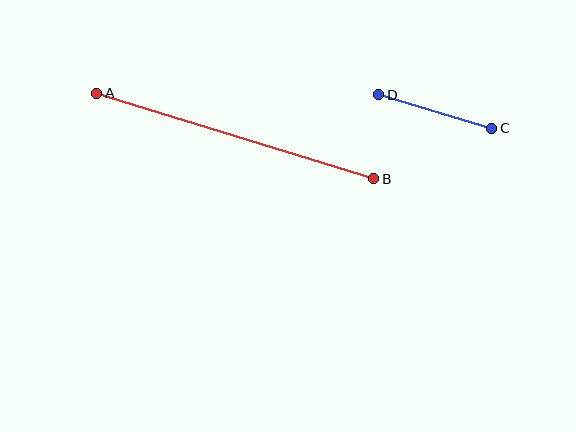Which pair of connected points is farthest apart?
Points A and B are farthest apart.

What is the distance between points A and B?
The distance is approximately 290 pixels.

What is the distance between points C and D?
The distance is approximately 118 pixels.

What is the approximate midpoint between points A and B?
The midpoint is at approximately (235, 136) pixels.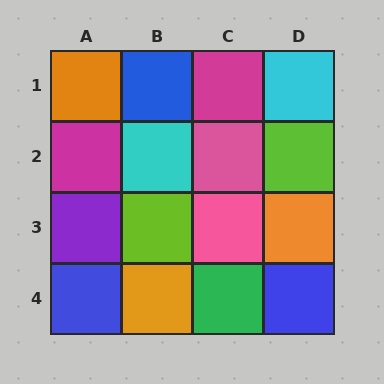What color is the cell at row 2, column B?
Cyan.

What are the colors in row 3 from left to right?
Purple, lime, pink, orange.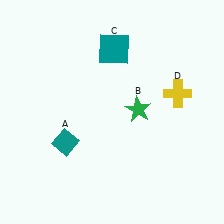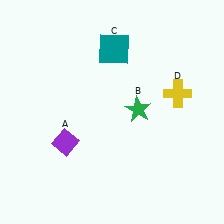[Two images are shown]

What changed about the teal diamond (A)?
In Image 1, A is teal. In Image 2, it changed to purple.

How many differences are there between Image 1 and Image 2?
There is 1 difference between the two images.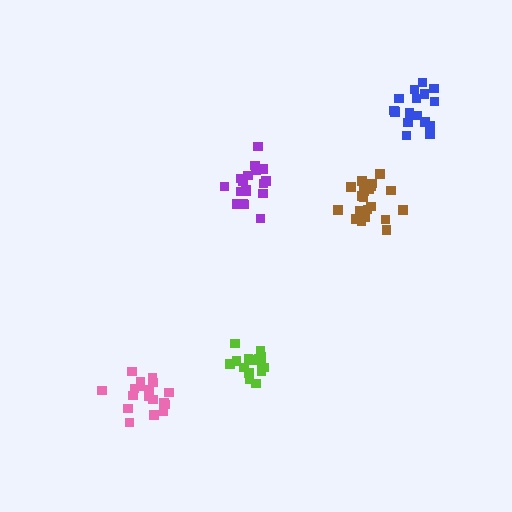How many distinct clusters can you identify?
There are 5 distinct clusters.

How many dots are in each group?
Group 1: 18 dots, Group 2: 16 dots, Group 3: 15 dots, Group 4: 20 dots, Group 5: 19 dots (88 total).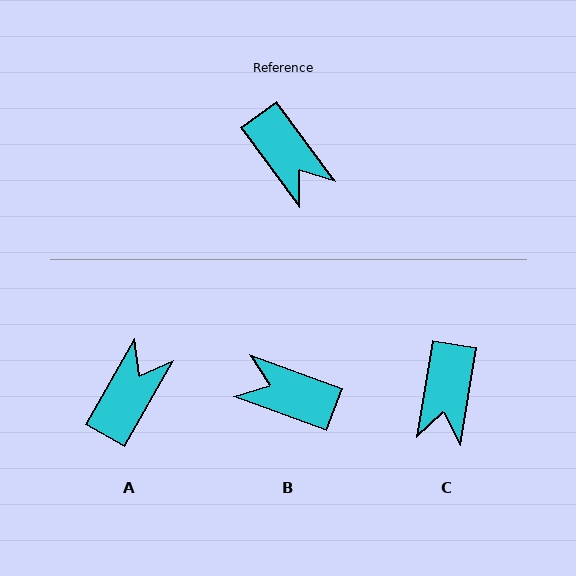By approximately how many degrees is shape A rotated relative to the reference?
Approximately 114 degrees counter-clockwise.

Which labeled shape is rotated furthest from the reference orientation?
B, about 146 degrees away.